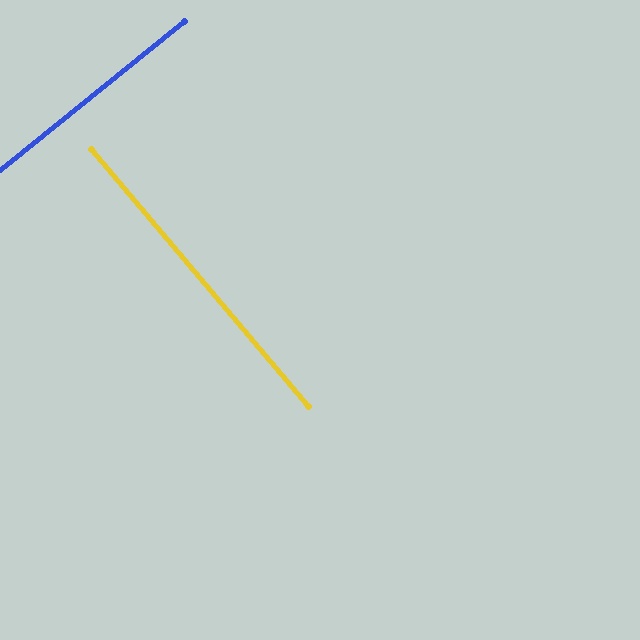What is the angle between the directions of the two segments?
Approximately 89 degrees.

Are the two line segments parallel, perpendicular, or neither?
Perpendicular — they meet at approximately 89°.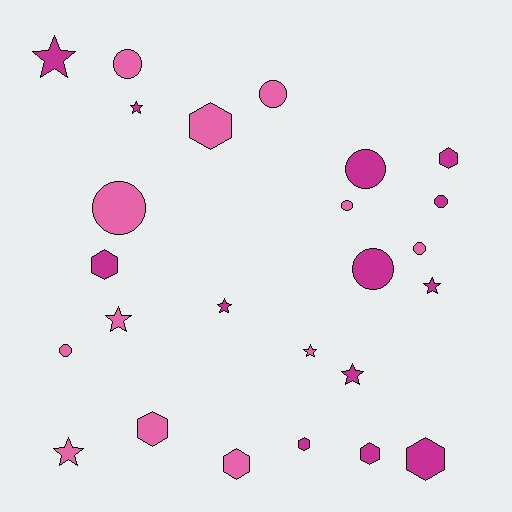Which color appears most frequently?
Magenta, with 13 objects.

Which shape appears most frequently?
Circle, with 9 objects.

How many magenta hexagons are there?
There are 5 magenta hexagons.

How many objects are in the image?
There are 25 objects.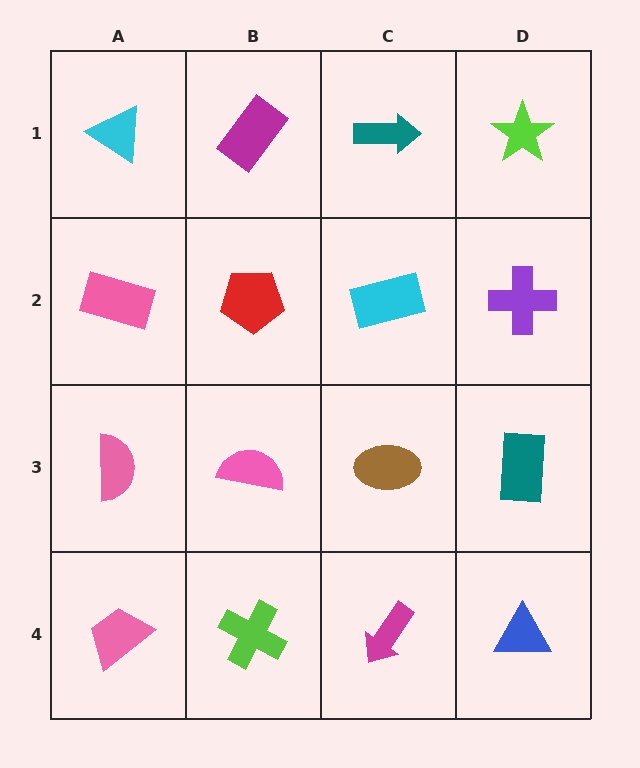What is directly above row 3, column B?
A red pentagon.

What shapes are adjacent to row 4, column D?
A teal rectangle (row 3, column D), a magenta arrow (row 4, column C).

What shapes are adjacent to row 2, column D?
A lime star (row 1, column D), a teal rectangle (row 3, column D), a cyan rectangle (row 2, column C).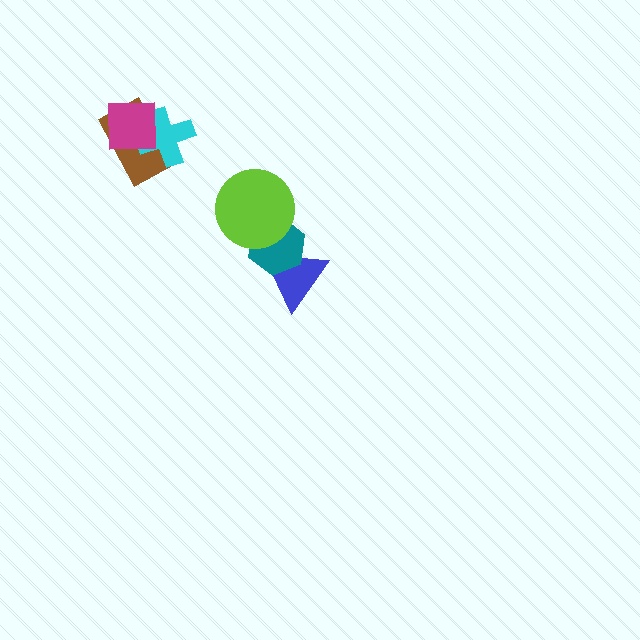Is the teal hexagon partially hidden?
Yes, it is partially covered by another shape.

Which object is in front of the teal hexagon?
The lime circle is in front of the teal hexagon.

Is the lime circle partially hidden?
No, no other shape covers it.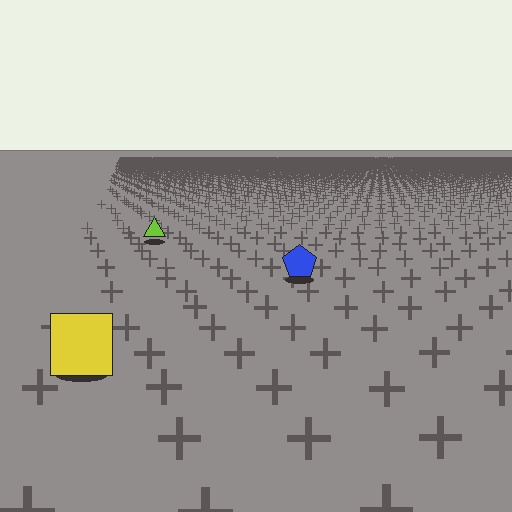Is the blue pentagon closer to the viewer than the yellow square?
No. The yellow square is closer — you can tell from the texture gradient: the ground texture is coarser near it.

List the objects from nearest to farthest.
From nearest to farthest: the yellow square, the blue pentagon, the lime triangle.